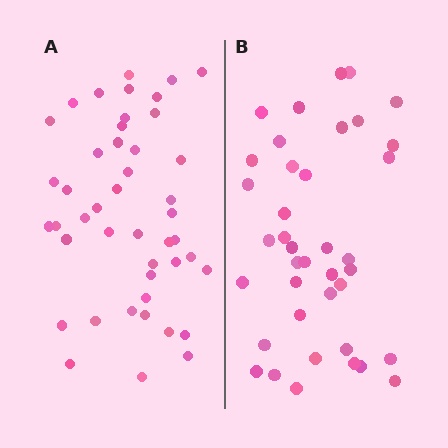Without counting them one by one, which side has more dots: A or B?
Region A (the left region) has more dots.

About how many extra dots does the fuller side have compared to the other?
Region A has about 6 more dots than region B.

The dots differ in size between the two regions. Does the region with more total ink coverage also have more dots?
No. Region B has more total ink coverage because its dots are larger, but region A actually contains more individual dots. Total area can be misleading — the number of items is what matters here.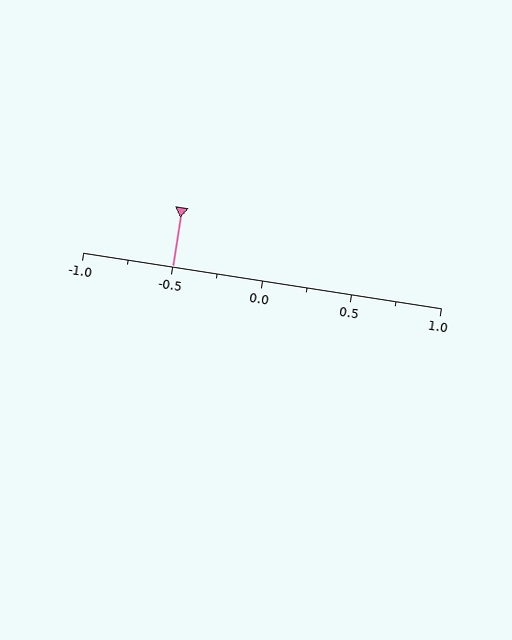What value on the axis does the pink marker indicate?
The marker indicates approximately -0.5.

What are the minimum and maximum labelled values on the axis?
The axis runs from -1.0 to 1.0.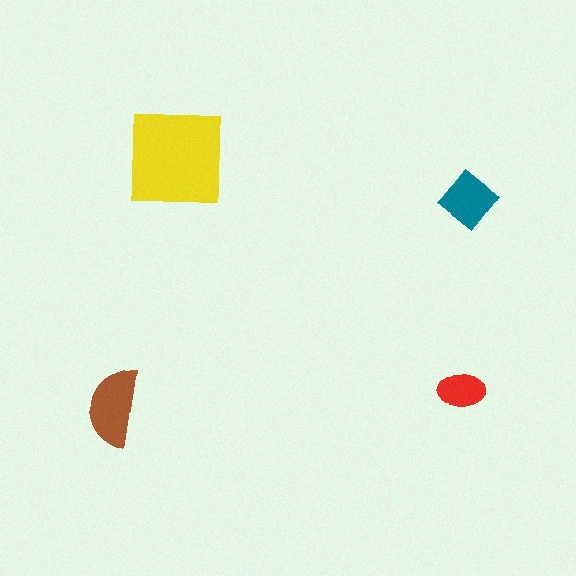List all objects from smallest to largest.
The red ellipse, the teal diamond, the brown semicircle, the yellow square.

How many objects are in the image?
There are 4 objects in the image.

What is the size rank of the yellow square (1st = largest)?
1st.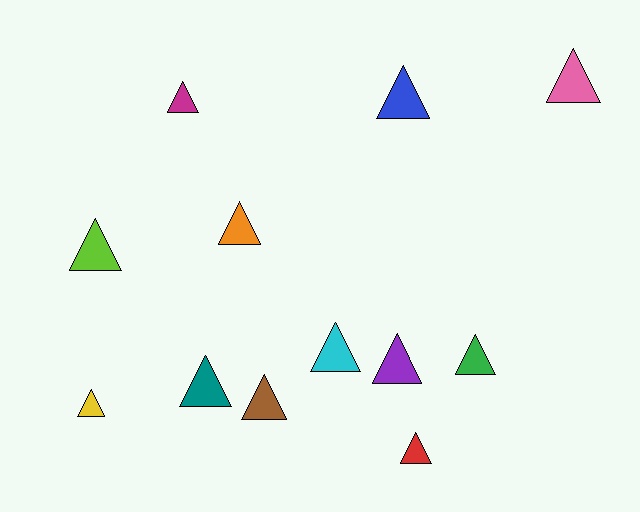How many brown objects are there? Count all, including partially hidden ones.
There is 1 brown object.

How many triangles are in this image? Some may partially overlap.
There are 12 triangles.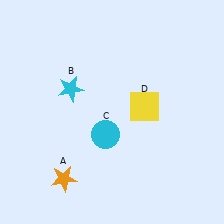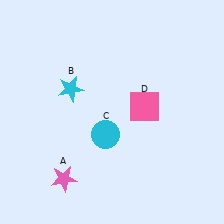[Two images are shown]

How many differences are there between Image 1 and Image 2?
There are 2 differences between the two images.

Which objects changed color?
A changed from orange to pink. D changed from yellow to pink.